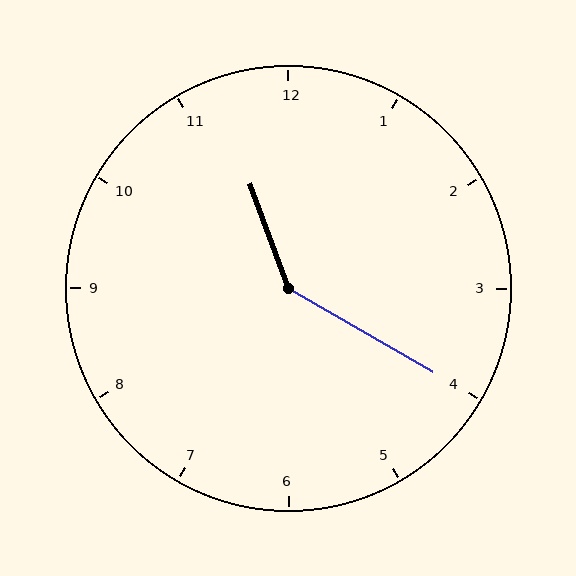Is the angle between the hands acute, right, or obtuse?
It is obtuse.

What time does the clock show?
11:20.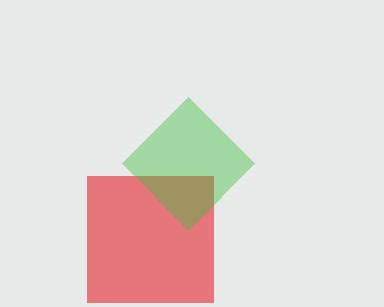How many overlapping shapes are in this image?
There are 2 overlapping shapes in the image.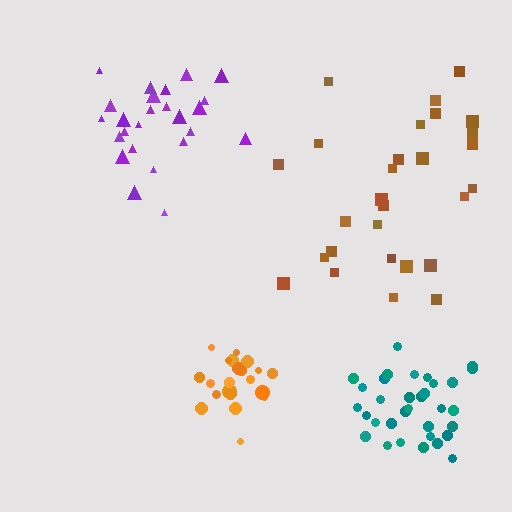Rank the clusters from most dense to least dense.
orange, teal, purple, brown.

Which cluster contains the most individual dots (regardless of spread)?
Teal (33).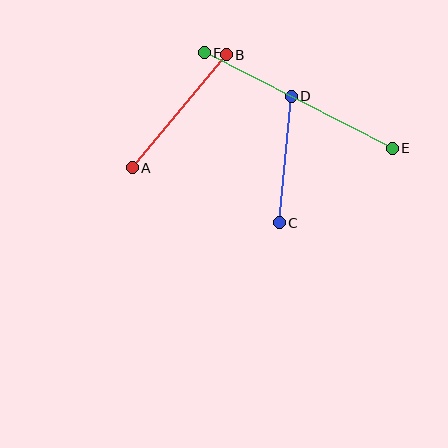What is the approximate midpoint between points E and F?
The midpoint is at approximately (298, 101) pixels.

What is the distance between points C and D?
The distance is approximately 127 pixels.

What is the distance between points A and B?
The distance is approximately 147 pixels.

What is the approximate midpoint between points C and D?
The midpoint is at approximately (285, 160) pixels.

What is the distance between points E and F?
The distance is approximately 211 pixels.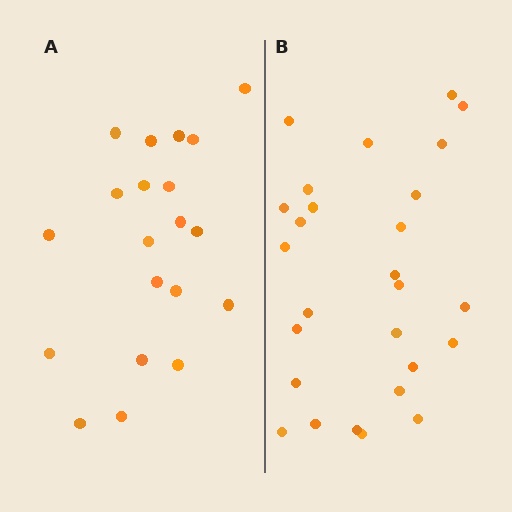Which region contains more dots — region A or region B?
Region B (the right region) has more dots.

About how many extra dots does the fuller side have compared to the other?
Region B has roughly 8 or so more dots than region A.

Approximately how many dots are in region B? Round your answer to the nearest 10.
About 30 dots. (The exact count is 27, which rounds to 30.)